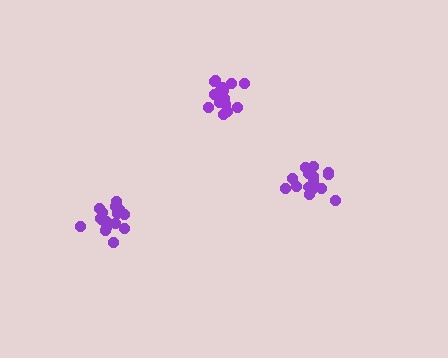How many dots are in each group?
Group 1: 17 dots, Group 2: 17 dots, Group 3: 15 dots (49 total).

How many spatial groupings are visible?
There are 3 spatial groupings.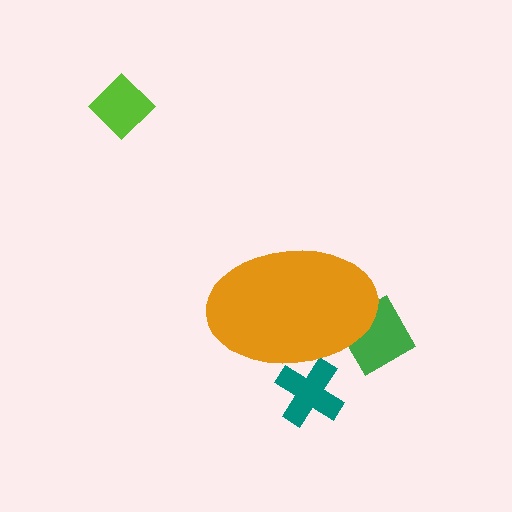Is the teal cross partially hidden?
Yes, the teal cross is partially hidden behind the orange ellipse.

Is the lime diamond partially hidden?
No, the lime diamond is fully visible.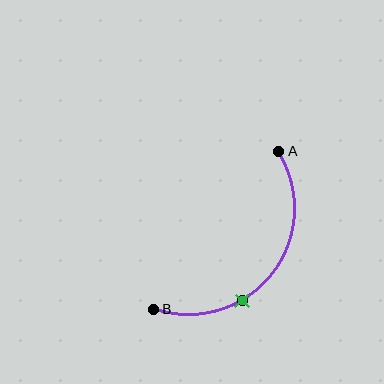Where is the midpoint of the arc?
The arc midpoint is the point on the curve farthest from the straight line joining A and B. It sits below and to the right of that line.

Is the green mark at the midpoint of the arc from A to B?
No. The green mark lies on the arc but is closer to endpoint B. The arc midpoint would be at the point on the curve equidistant along the arc from both A and B.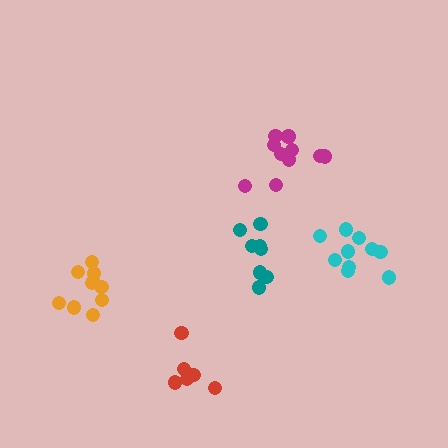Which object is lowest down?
The red cluster is bottommost.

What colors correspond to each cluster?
The clusters are colored: magenta, cyan, teal, red, orange.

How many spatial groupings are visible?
There are 5 spatial groupings.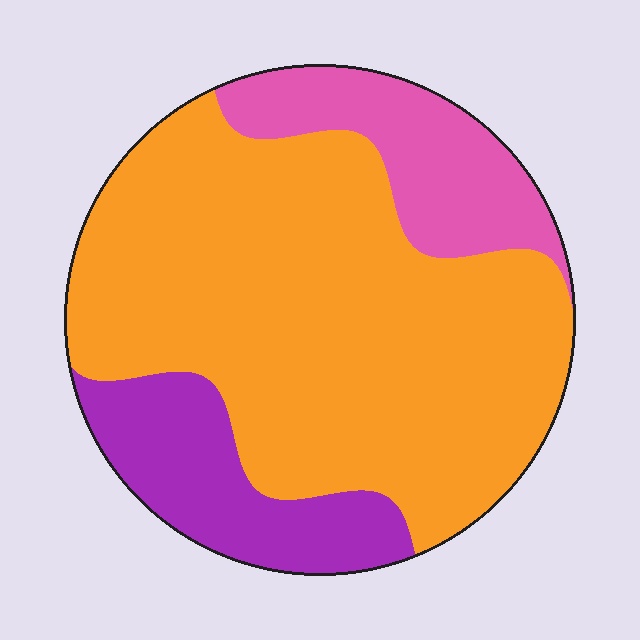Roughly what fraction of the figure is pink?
Pink takes up about one sixth (1/6) of the figure.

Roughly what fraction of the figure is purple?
Purple covers about 15% of the figure.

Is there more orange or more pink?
Orange.